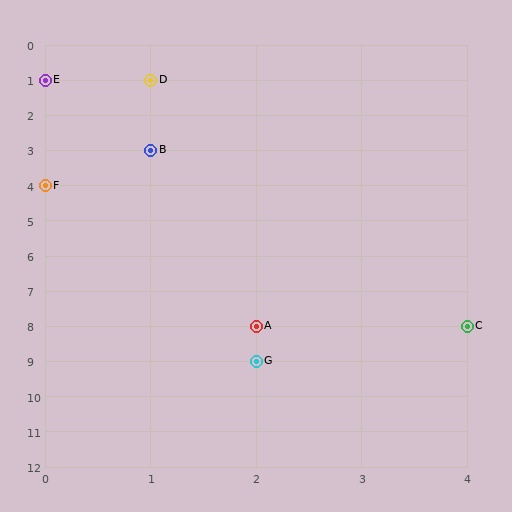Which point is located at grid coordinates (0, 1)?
Point E is at (0, 1).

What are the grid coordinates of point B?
Point B is at grid coordinates (1, 3).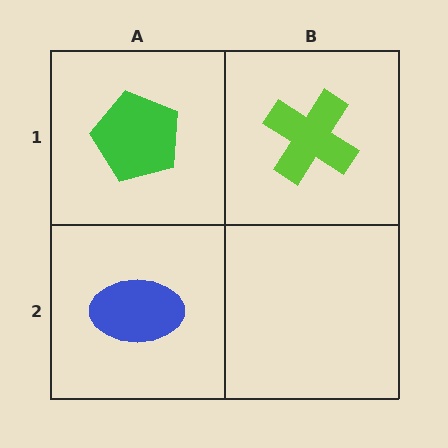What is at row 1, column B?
A lime cross.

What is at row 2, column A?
A blue ellipse.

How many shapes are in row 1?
2 shapes.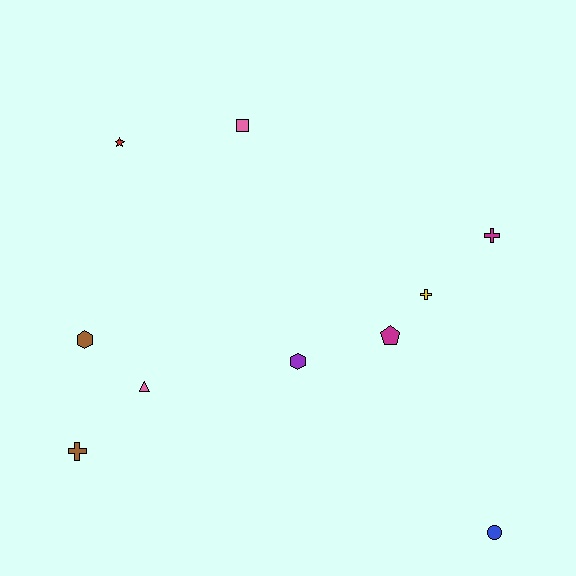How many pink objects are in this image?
There are 2 pink objects.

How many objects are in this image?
There are 10 objects.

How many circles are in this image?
There is 1 circle.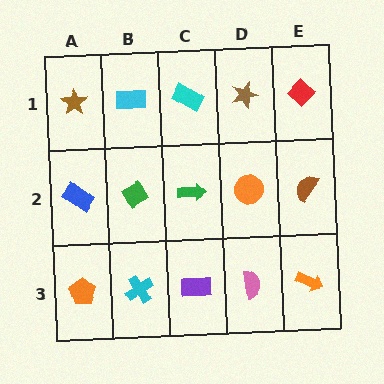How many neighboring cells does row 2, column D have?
4.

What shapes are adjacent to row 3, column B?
A green diamond (row 2, column B), an orange pentagon (row 3, column A), a purple rectangle (row 3, column C).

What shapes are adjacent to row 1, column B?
A green diamond (row 2, column B), a brown star (row 1, column A), a cyan rectangle (row 1, column C).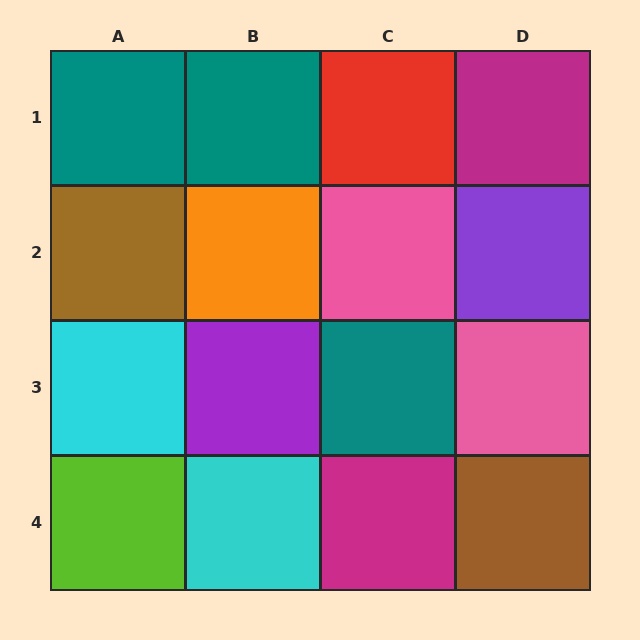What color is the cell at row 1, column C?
Red.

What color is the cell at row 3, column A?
Cyan.